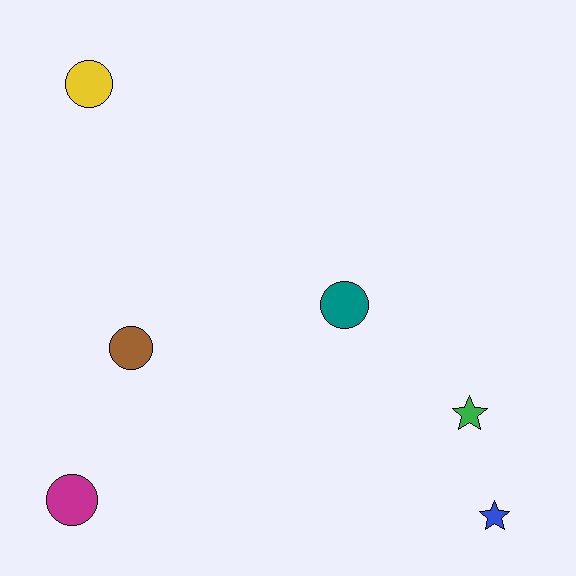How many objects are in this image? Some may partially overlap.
There are 6 objects.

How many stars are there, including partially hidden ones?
There are 2 stars.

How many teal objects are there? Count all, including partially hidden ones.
There is 1 teal object.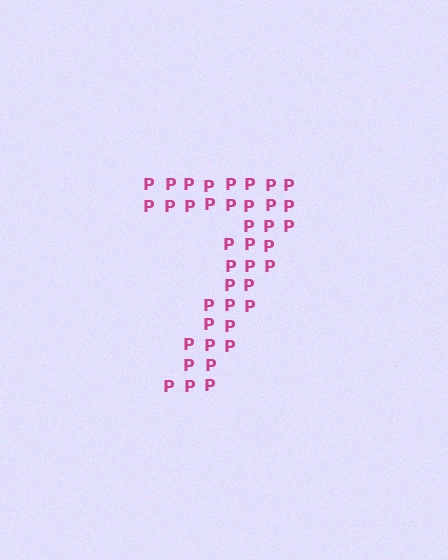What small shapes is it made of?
It is made of small letter P's.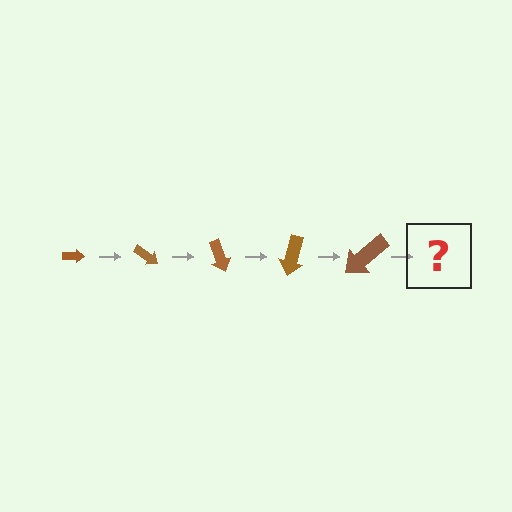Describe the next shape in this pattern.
It should be an arrow, larger than the previous one and rotated 175 degrees from the start.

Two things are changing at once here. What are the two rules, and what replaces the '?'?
The two rules are that the arrow grows larger each step and it rotates 35 degrees each step. The '?' should be an arrow, larger than the previous one and rotated 175 degrees from the start.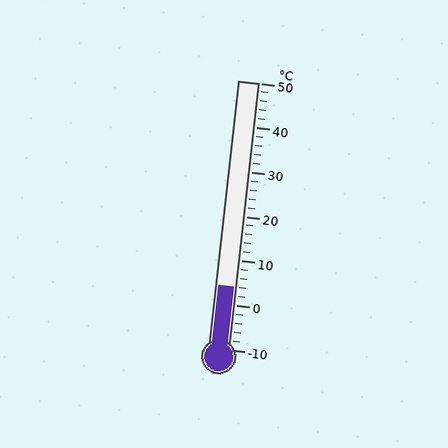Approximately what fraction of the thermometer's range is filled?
The thermometer is filled to approximately 25% of its range.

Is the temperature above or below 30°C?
The temperature is below 30°C.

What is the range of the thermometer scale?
The thermometer scale ranges from -10°C to 50°C.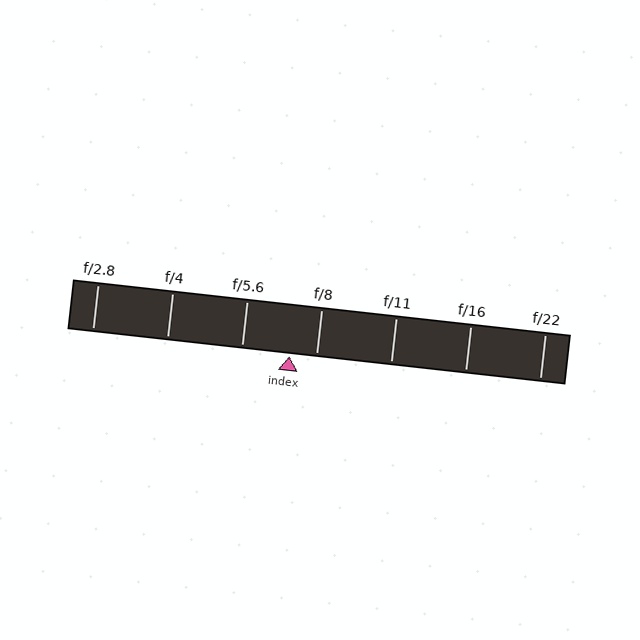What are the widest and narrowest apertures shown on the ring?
The widest aperture shown is f/2.8 and the narrowest is f/22.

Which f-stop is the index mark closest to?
The index mark is closest to f/8.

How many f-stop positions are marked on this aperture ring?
There are 7 f-stop positions marked.